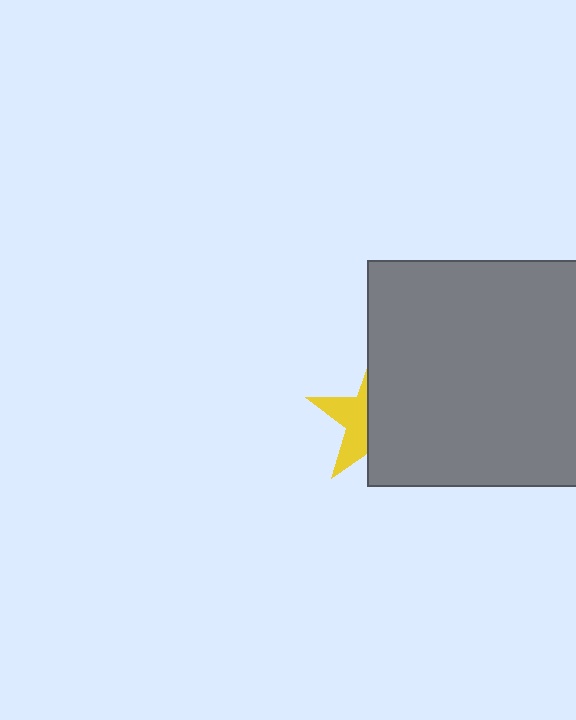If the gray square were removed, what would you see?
You would see the complete yellow star.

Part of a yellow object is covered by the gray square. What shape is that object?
It is a star.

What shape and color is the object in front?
The object in front is a gray square.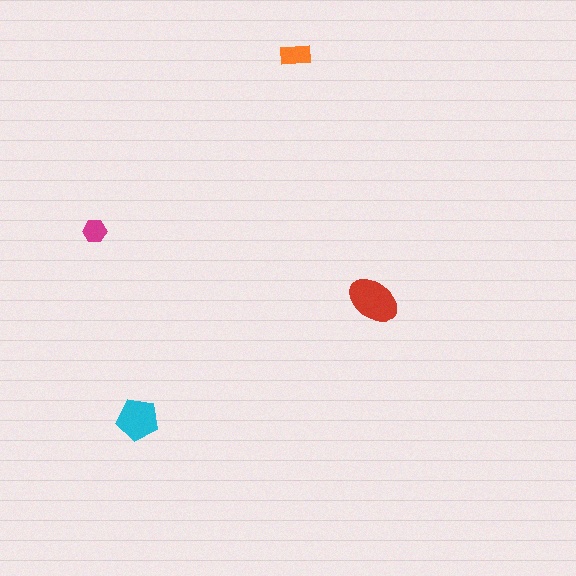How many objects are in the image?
There are 4 objects in the image.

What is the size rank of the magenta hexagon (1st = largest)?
4th.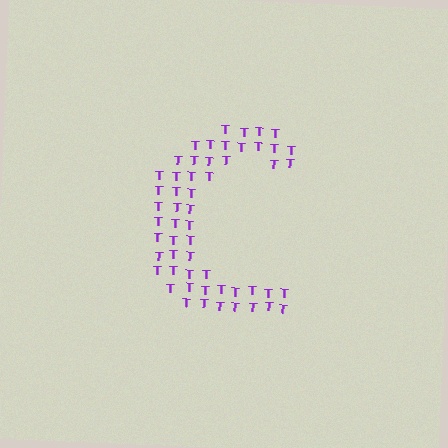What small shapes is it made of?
It is made of small letter T's.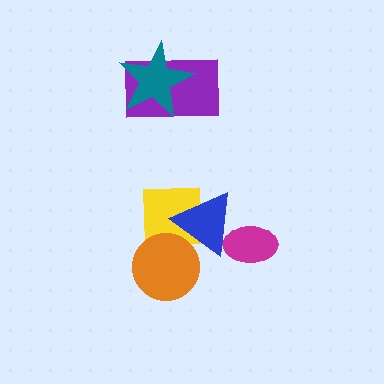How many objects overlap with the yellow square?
2 objects overlap with the yellow square.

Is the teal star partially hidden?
No, no other shape covers it.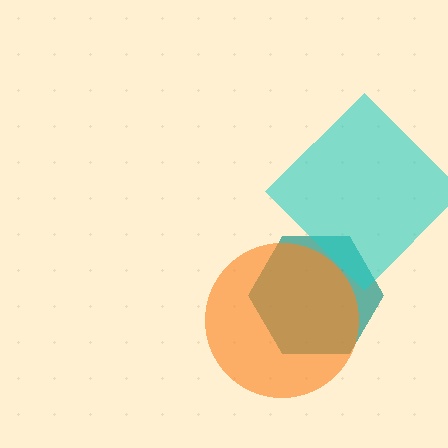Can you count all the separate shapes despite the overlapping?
Yes, there are 3 separate shapes.